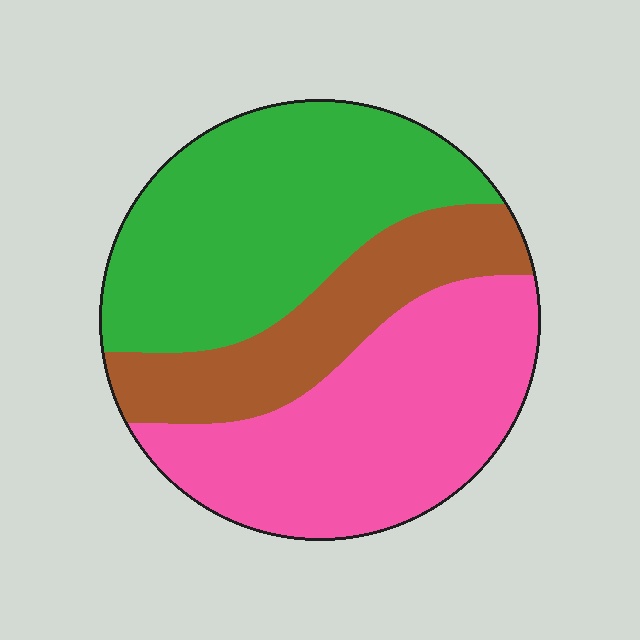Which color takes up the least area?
Brown, at roughly 20%.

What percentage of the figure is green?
Green takes up between a third and a half of the figure.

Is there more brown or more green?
Green.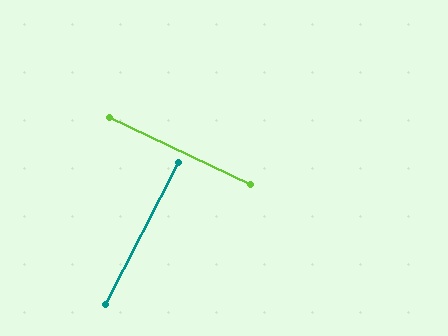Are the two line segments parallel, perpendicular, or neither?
Perpendicular — they meet at approximately 88°.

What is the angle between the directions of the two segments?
Approximately 88 degrees.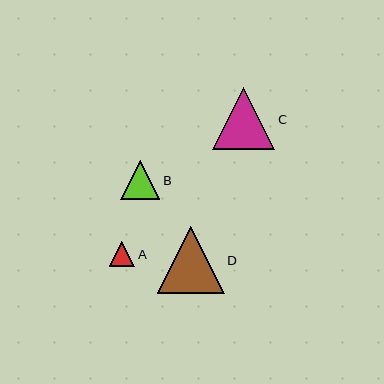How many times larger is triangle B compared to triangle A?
Triangle B is approximately 1.5 times the size of triangle A.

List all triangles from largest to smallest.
From largest to smallest: D, C, B, A.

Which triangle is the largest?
Triangle D is the largest with a size of approximately 67 pixels.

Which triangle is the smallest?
Triangle A is the smallest with a size of approximately 26 pixels.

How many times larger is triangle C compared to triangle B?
Triangle C is approximately 1.6 times the size of triangle B.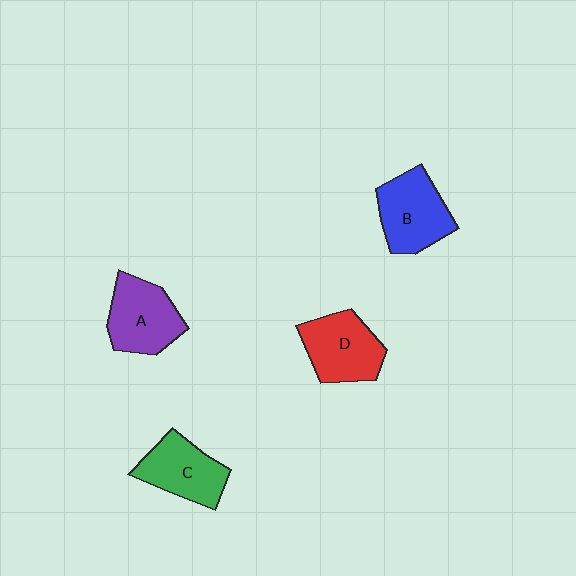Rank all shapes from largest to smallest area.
From largest to smallest: B (blue), A (purple), D (red), C (green).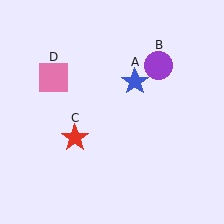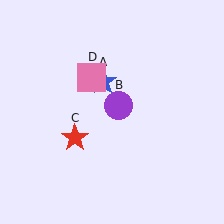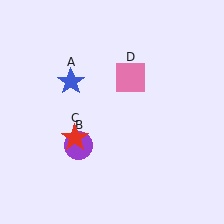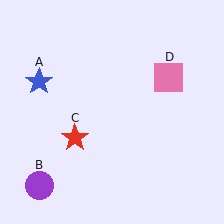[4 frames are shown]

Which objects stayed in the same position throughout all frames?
Red star (object C) remained stationary.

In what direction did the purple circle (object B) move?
The purple circle (object B) moved down and to the left.